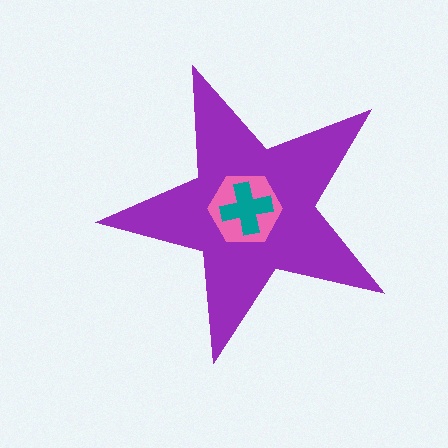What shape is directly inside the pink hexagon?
The teal cross.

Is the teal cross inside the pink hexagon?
Yes.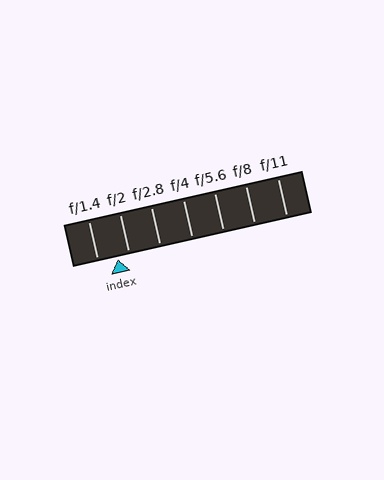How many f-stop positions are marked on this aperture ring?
There are 7 f-stop positions marked.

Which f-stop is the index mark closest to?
The index mark is closest to f/2.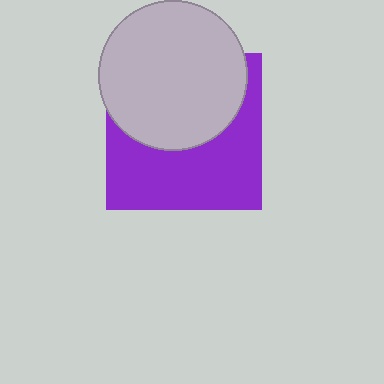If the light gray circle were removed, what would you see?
You would see the complete purple square.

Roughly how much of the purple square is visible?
About half of it is visible (roughly 51%).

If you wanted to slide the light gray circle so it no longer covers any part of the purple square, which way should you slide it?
Slide it up — that is the most direct way to separate the two shapes.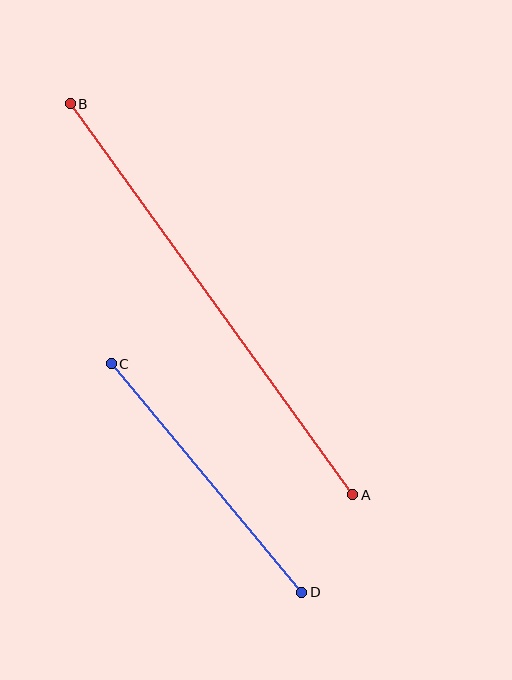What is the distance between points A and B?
The distance is approximately 482 pixels.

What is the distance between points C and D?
The distance is approximately 298 pixels.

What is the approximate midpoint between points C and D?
The midpoint is at approximately (207, 478) pixels.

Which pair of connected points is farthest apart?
Points A and B are farthest apart.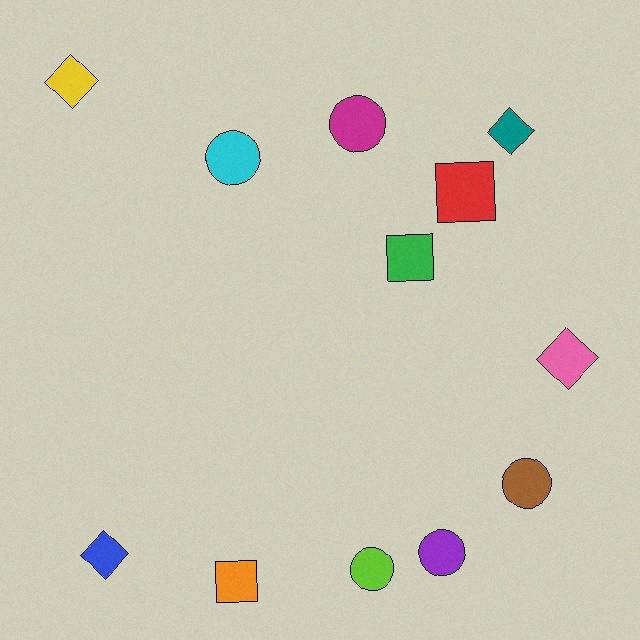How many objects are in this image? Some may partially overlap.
There are 12 objects.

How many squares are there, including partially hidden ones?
There are 3 squares.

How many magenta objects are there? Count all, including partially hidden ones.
There is 1 magenta object.